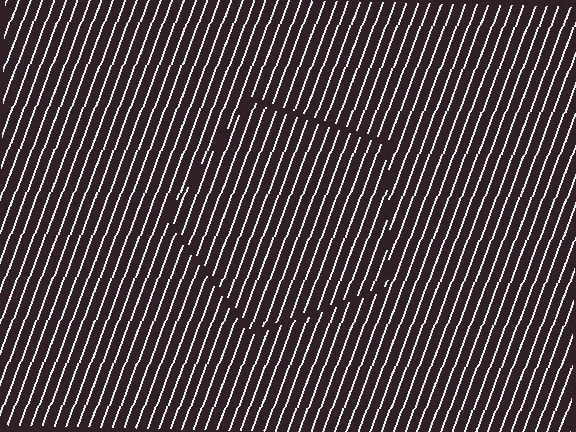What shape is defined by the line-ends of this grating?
An illusory pentagon. The interior of the shape contains the same grating, shifted by half a period — the contour is defined by the phase discontinuity where line-ends from the inner and outer gratings abut.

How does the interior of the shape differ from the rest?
The interior of the shape contains the same grating, shifted by half a period — the contour is defined by the phase discontinuity where line-ends from the inner and outer gratings abut.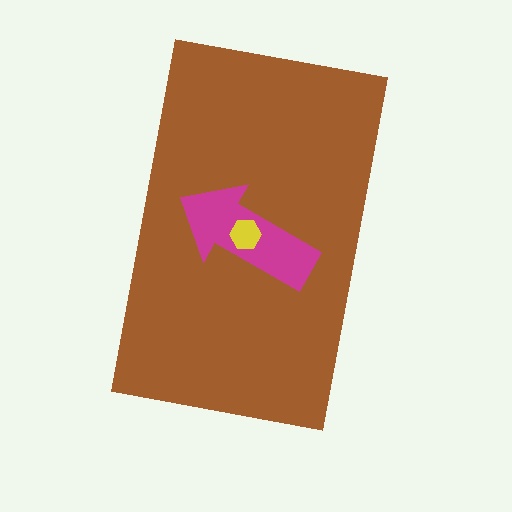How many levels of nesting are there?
3.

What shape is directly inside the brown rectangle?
The magenta arrow.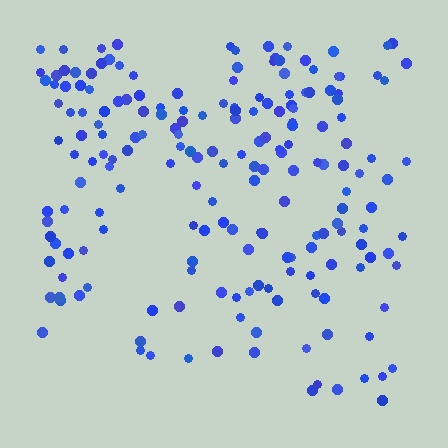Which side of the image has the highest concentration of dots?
The top.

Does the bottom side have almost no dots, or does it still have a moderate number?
Still a moderate number, just noticeably fewer than the top.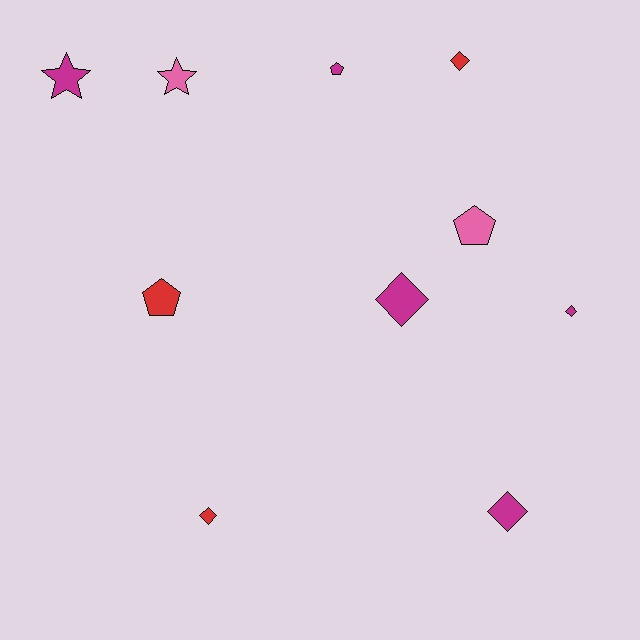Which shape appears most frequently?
Diamond, with 5 objects.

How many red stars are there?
There are no red stars.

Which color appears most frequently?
Magenta, with 5 objects.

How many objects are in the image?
There are 10 objects.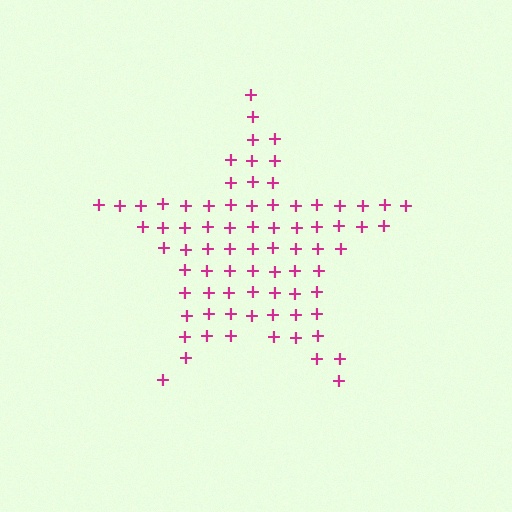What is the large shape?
The large shape is a star.